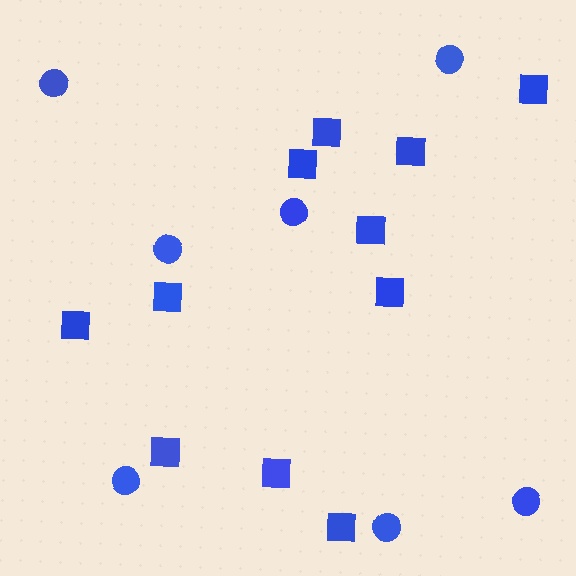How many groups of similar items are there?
There are 2 groups: one group of squares (11) and one group of circles (7).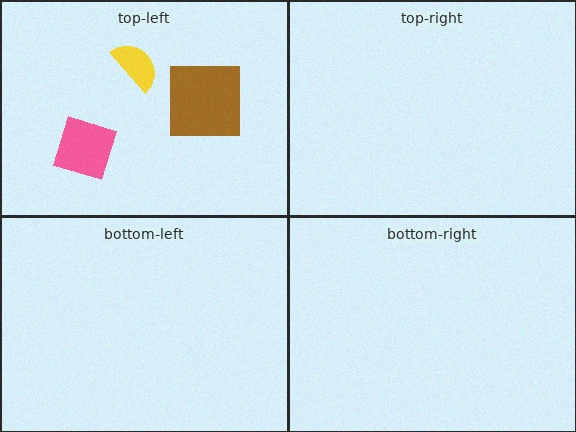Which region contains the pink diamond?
The top-left region.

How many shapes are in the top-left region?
3.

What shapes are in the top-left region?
The brown square, the yellow semicircle, the pink diamond.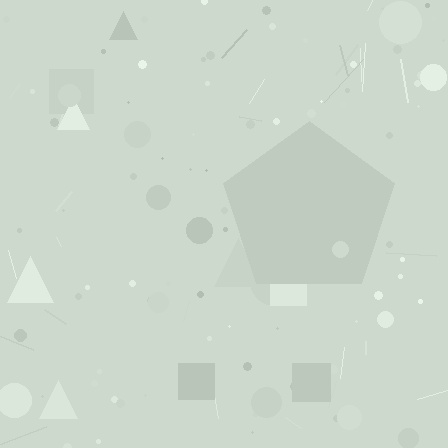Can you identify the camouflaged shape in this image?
The camouflaged shape is a pentagon.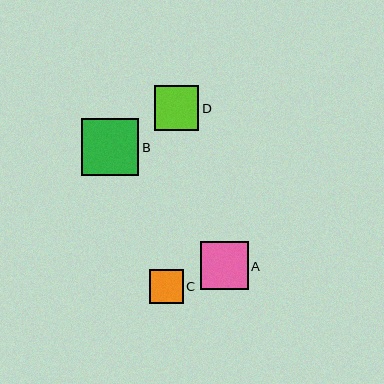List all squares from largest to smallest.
From largest to smallest: B, A, D, C.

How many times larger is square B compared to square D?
Square B is approximately 1.3 times the size of square D.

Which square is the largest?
Square B is the largest with a size of approximately 57 pixels.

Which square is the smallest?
Square C is the smallest with a size of approximately 34 pixels.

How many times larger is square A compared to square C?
Square A is approximately 1.4 times the size of square C.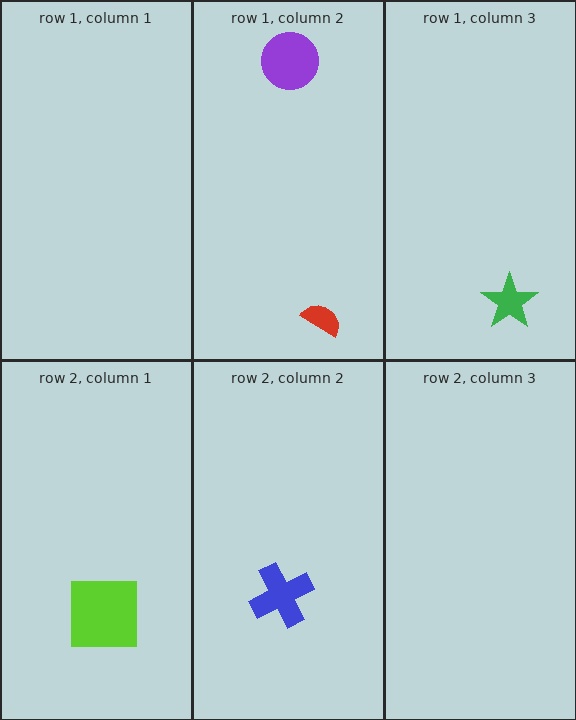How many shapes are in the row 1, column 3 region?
1.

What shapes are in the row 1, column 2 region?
The purple circle, the red semicircle.